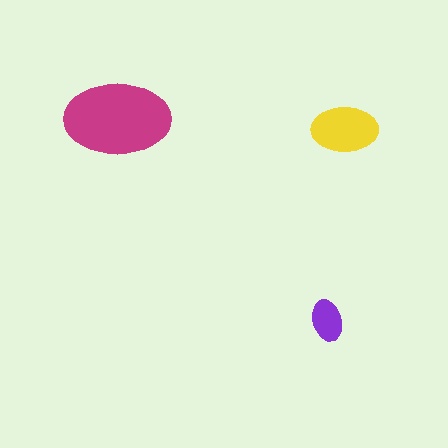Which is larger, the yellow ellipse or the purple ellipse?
The yellow one.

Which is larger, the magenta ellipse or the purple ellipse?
The magenta one.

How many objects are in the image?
There are 3 objects in the image.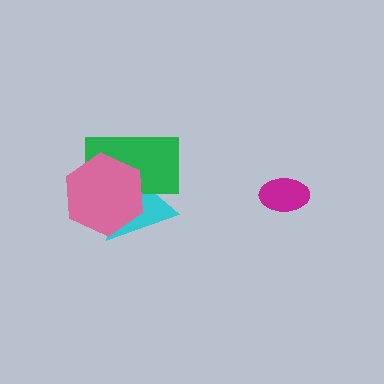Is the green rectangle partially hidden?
Yes, it is partially covered by another shape.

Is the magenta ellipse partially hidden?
No, no other shape covers it.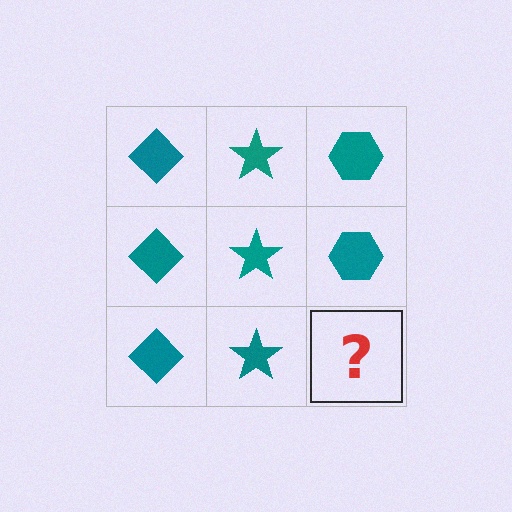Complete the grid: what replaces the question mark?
The question mark should be replaced with a teal hexagon.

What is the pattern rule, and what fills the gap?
The rule is that each column has a consistent shape. The gap should be filled with a teal hexagon.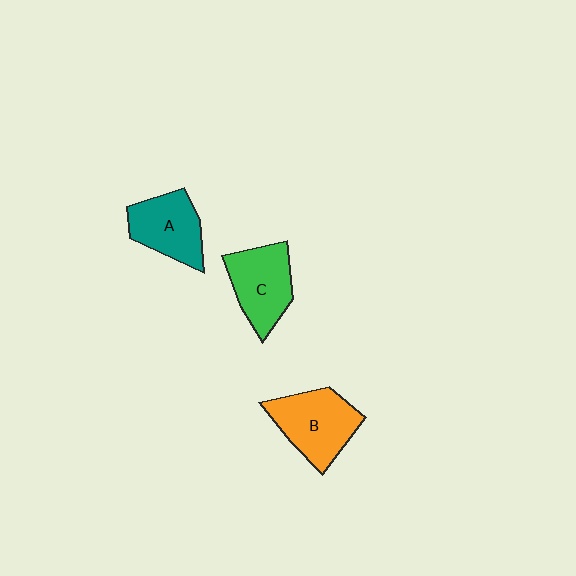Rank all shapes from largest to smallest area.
From largest to smallest: B (orange), C (green), A (teal).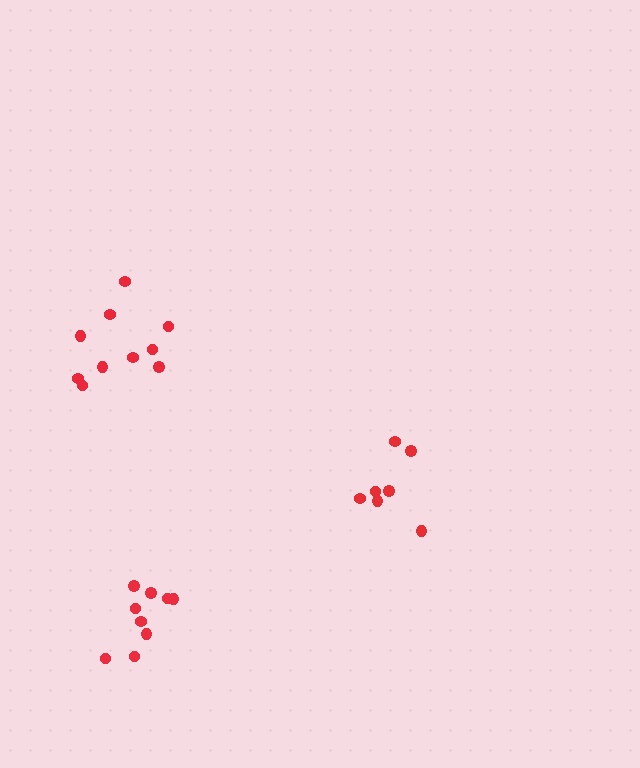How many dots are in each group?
Group 1: 9 dots, Group 2: 10 dots, Group 3: 7 dots (26 total).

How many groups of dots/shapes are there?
There are 3 groups.